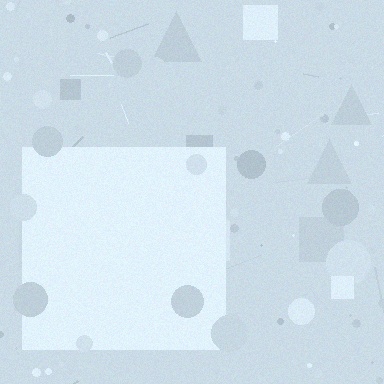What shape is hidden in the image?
A square is hidden in the image.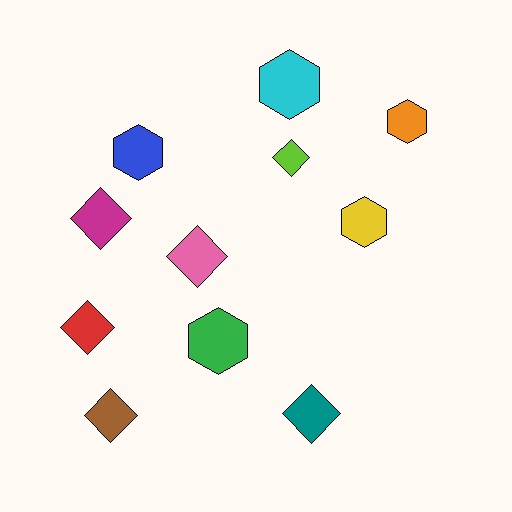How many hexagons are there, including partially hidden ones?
There are 5 hexagons.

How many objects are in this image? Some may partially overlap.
There are 11 objects.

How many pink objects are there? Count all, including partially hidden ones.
There is 1 pink object.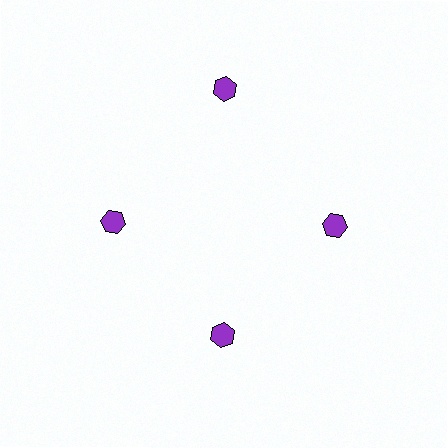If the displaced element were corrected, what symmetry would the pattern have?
It would have 4-fold rotational symmetry — the pattern would map onto itself every 90 degrees.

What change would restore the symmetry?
The symmetry would be restored by moving it inward, back onto the ring so that all 4 hexagons sit at equal angles and equal distance from the center.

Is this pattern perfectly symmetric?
No. The 4 purple hexagons are arranged in a ring, but one element near the 12 o'clock position is pushed outward from the center, breaking the 4-fold rotational symmetry.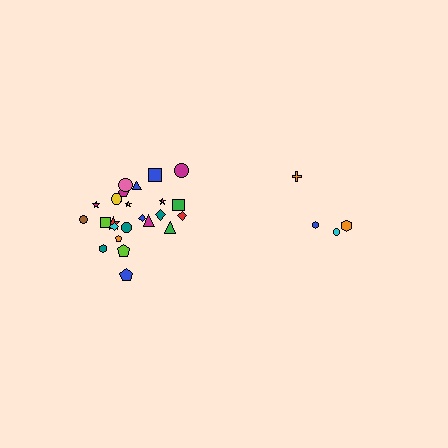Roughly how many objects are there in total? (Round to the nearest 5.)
Roughly 30 objects in total.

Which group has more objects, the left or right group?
The left group.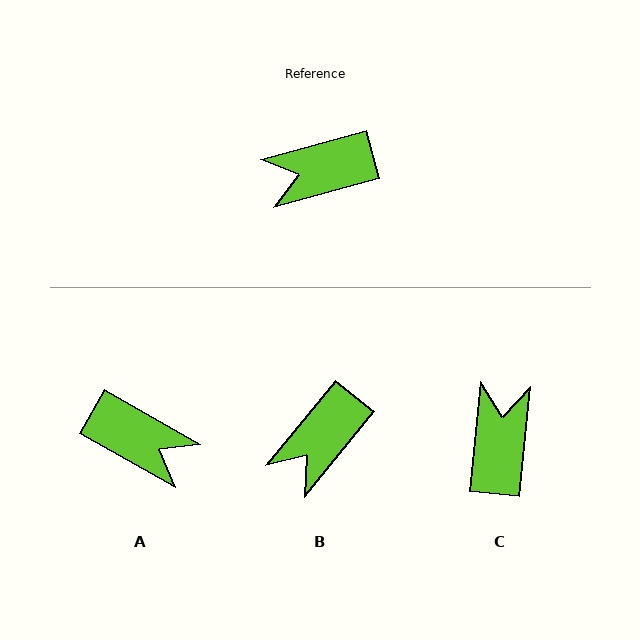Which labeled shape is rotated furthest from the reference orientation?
A, about 135 degrees away.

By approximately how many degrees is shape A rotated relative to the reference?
Approximately 135 degrees counter-clockwise.